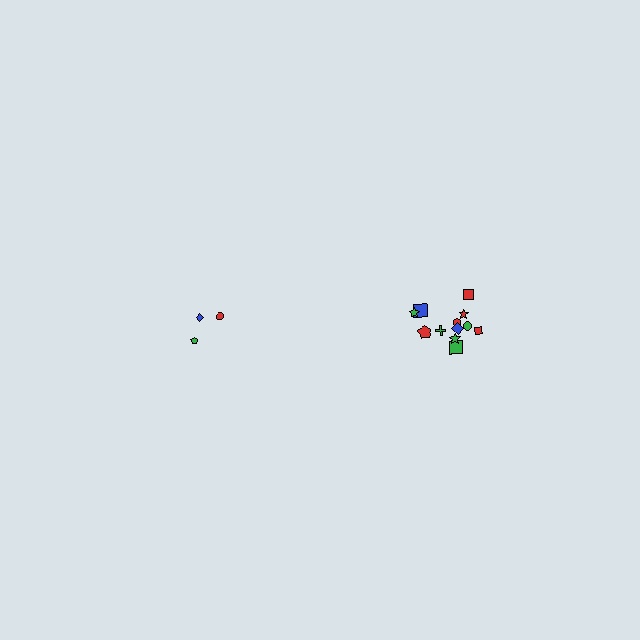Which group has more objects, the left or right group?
The right group.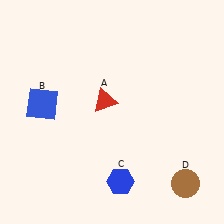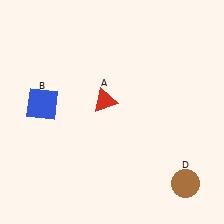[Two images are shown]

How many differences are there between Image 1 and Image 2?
There is 1 difference between the two images.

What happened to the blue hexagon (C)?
The blue hexagon (C) was removed in Image 2. It was in the bottom-right area of Image 1.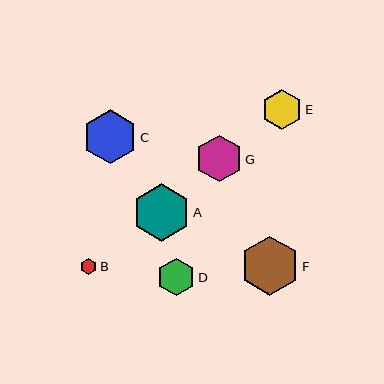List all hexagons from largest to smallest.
From largest to smallest: F, A, C, G, E, D, B.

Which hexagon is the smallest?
Hexagon B is the smallest with a size of approximately 16 pixels.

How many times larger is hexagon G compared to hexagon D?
Hexagon G is approximately 1.2 times the size of hexagon D.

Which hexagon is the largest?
Hexagon F is the largest with a size of approximately 59 pixels.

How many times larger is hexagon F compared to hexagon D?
Hexagon F is approximately 1.6 times the size of hexagon D.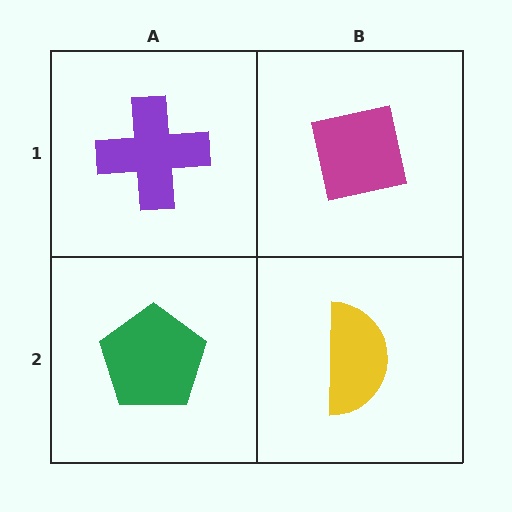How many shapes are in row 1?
2 shapes.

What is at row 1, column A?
A purple cross.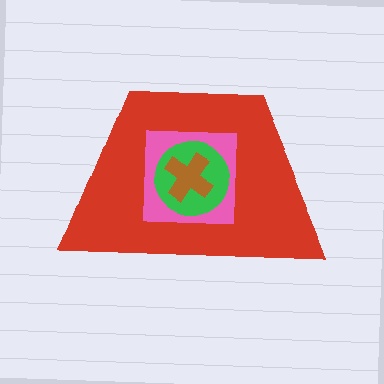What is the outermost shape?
The red trapezoid.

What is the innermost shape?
The brown cross.